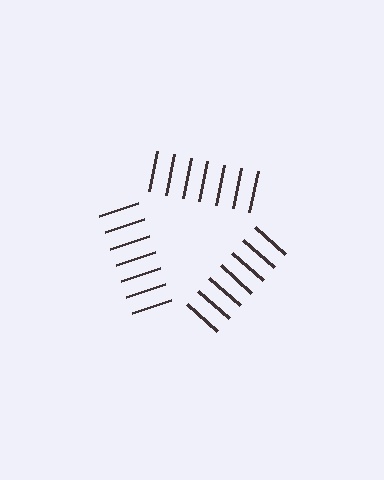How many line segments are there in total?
21 — 7 along each of the 3 edges.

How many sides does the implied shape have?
3 sides — the line-ends trace a triangle.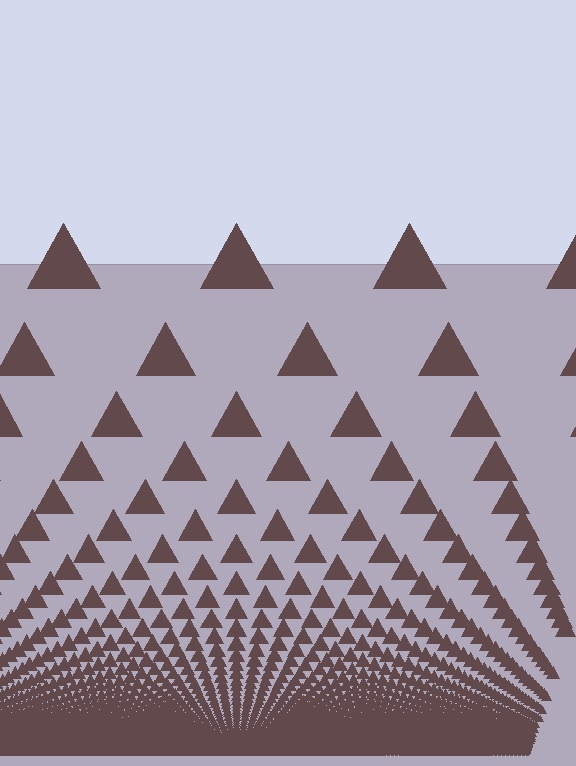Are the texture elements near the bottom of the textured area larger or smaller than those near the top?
Smaller. The gradient is inverted — elements near the bottom are smaller and denser.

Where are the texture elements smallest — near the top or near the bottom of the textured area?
Near the bottom.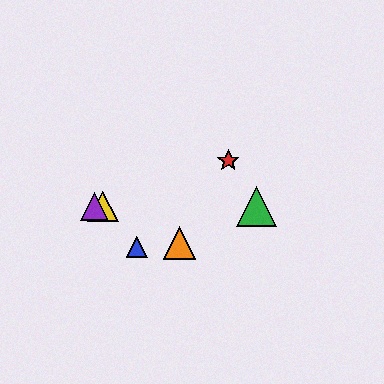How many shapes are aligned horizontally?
3 shapes (the green triangle, the yellow triangle, the purple triangle) are aligned horizontally.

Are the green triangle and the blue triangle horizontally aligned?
No, the green triangle is at y≈206 and the blue triangle is at y≈247.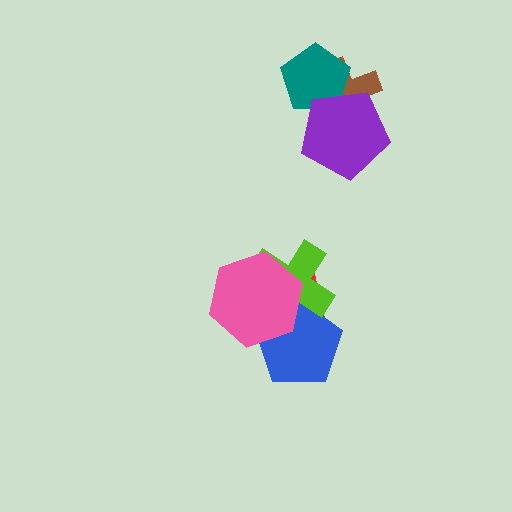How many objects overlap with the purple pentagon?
2 objects overlap with the purple pentagon.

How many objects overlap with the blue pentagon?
3 objects overlap with the blue pentagon.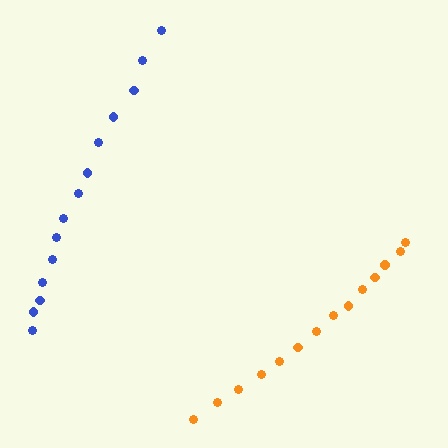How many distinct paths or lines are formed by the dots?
There are 2 distinct paths.